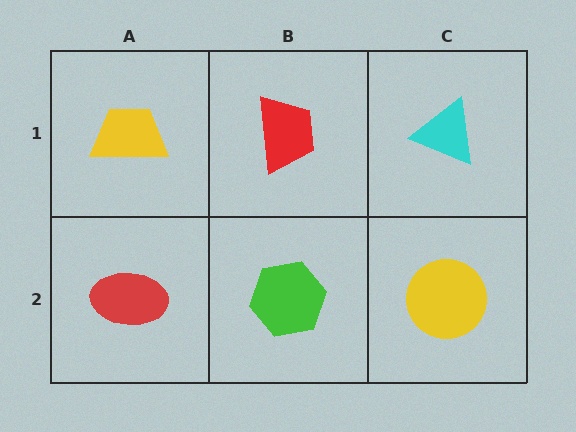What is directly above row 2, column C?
A cyan triangle.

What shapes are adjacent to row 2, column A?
A yellow trapezoid (row 1, column A), a green hexagon (row 2, column B).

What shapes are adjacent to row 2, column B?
A red trapezoid (row 1, column B), a red ellipse (row 2, column A), a yellow circle (row 2, column C).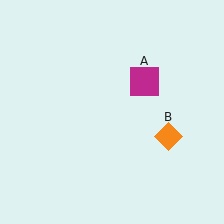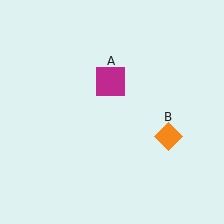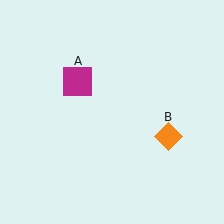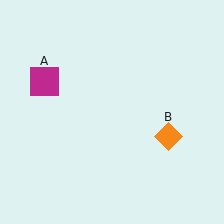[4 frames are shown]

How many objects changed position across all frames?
1 object changed position: magenta square (object A).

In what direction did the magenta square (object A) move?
The magenta square (object A) moved left.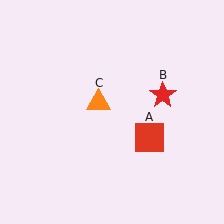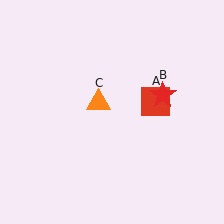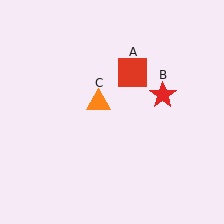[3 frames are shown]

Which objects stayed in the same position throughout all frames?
Red star (object B) and orange triangle (object C) remained stationary.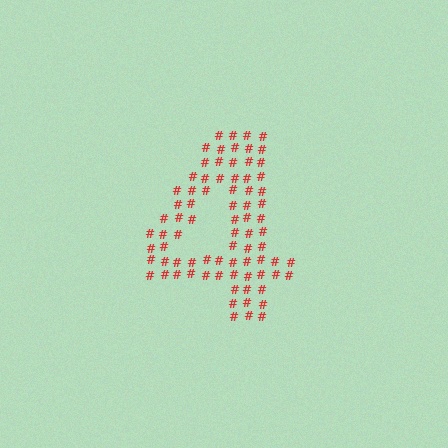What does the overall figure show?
The overall figure shows the digit 4.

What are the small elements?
The small elements are hash symbols.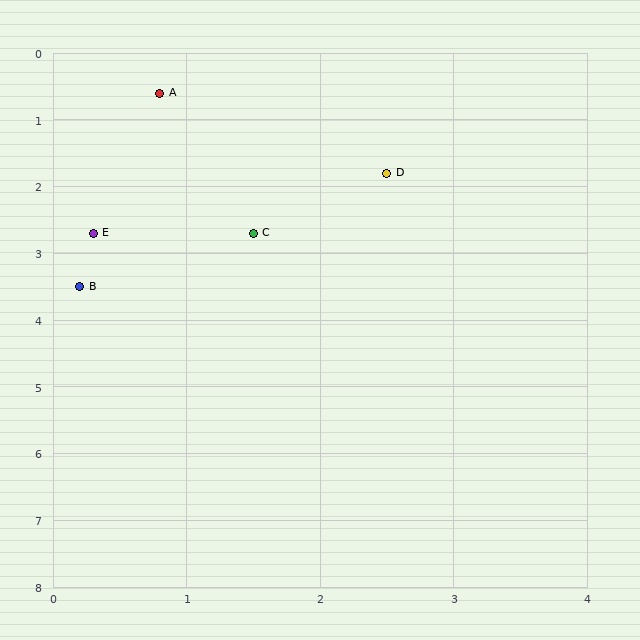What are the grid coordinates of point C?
Point C is at approximately (1.5, 2.7).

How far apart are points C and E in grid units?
Points C and E are about 1.2 grid units apart.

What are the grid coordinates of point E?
Point E is at approximately (0.3, 2.7).